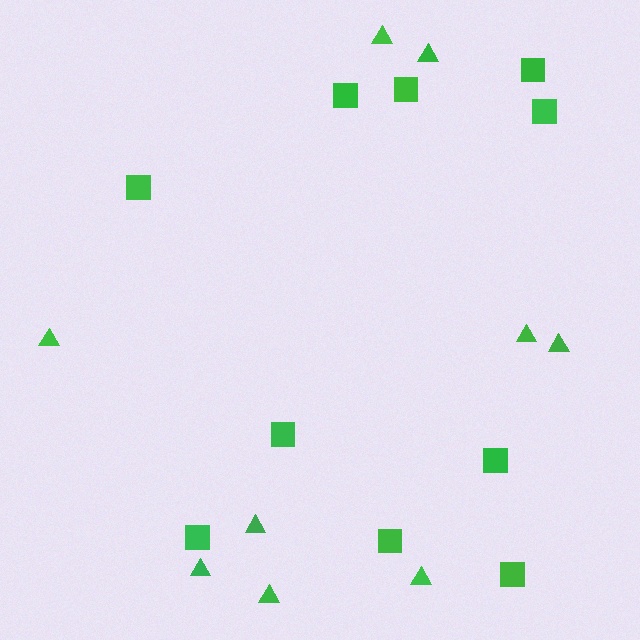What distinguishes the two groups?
There are 2 groups: one group of squares (10) and one group of triangles (9).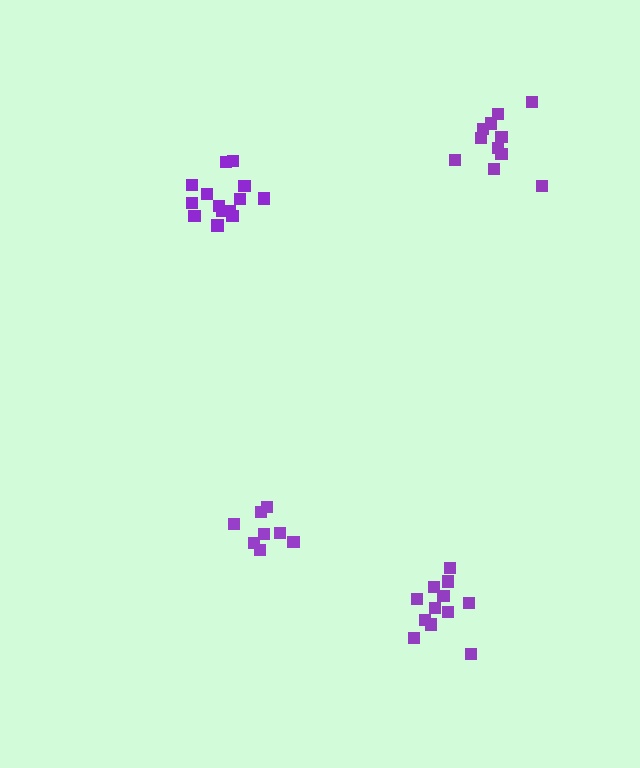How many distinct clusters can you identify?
There are 4 distinct clusters.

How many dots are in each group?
Group 1: 14 dots, Group 2: 8 dots, Group 3: 11 dots, Group 4: 12 dots (45 total).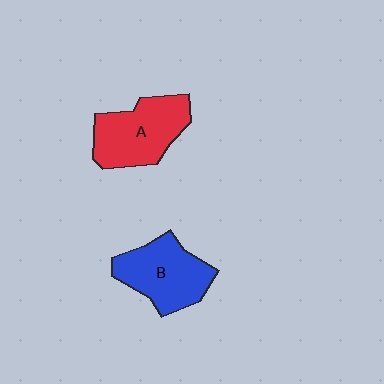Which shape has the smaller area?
Shape B (blue).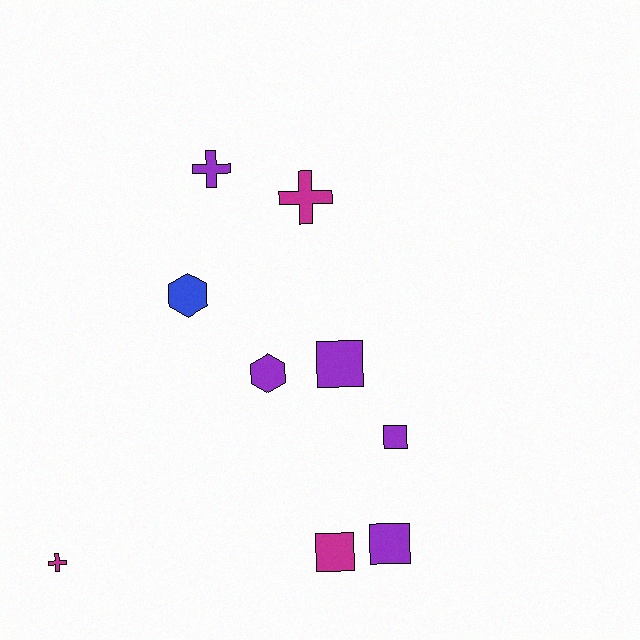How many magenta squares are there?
There is 1 magenta square.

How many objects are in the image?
There are 9 objects.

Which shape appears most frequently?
Square, with 4 objects.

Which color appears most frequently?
Purple, with 5 objects.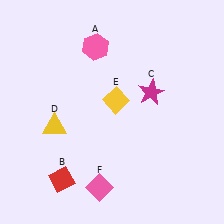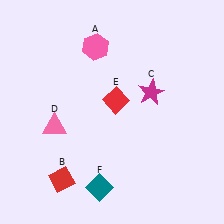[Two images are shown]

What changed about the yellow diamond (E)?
In Image 1, E is yellow. In Image 2, it changed to red.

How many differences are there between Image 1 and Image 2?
There are 3 differences between the two images.